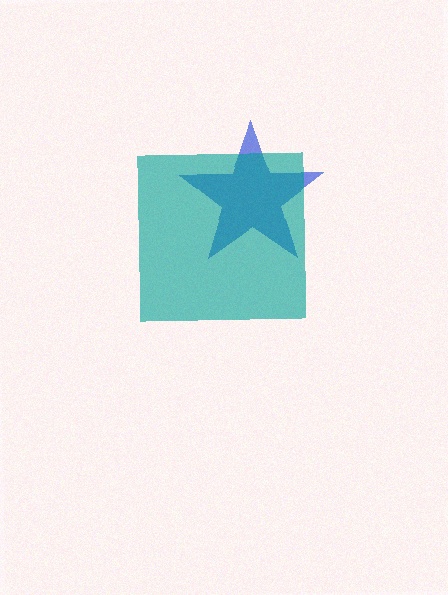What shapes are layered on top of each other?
The layered shapes are: a blue star, a teal square.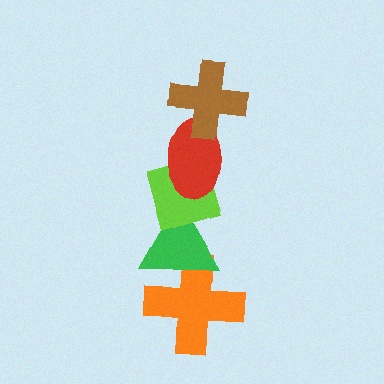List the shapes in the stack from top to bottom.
From top to bottom: the brown cross, the red ellipse, the lime diamond, the green triangle, the orange cross.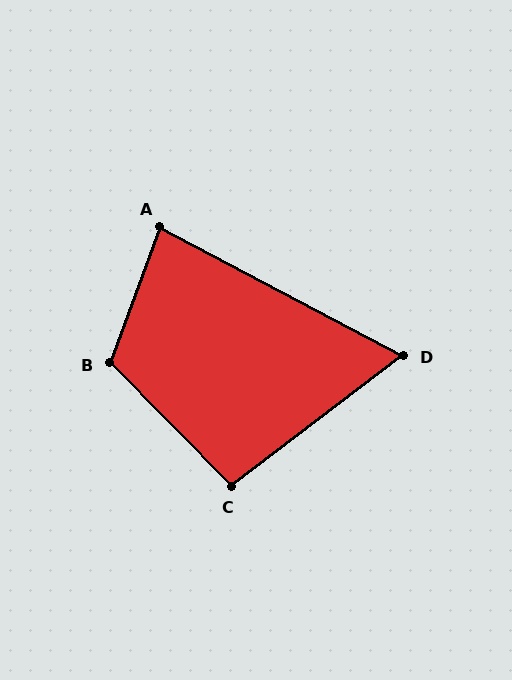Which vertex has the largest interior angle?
B, at approximately 115 degrees.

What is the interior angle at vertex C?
Approximately 97 degrees (obtuse).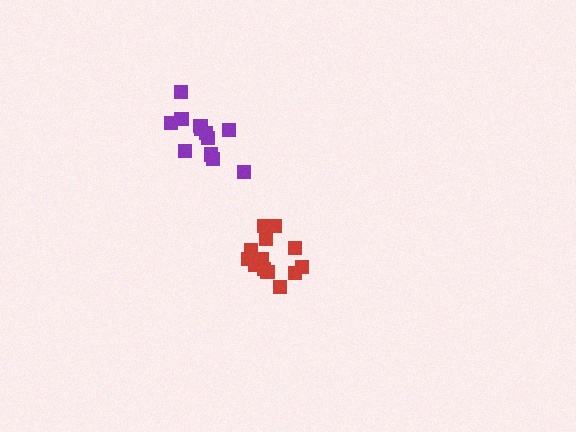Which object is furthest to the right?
The red cluster is rightmost.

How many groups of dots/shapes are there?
There are 2 groups.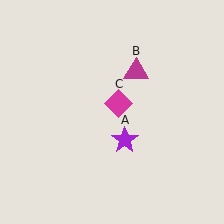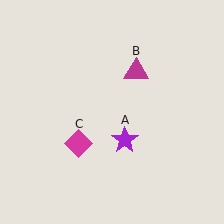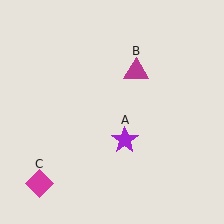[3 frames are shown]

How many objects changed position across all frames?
1 object changed position: magenta diamond (object C).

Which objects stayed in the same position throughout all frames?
Purple star (object A) and magenta triangle (object B) remained stationary.